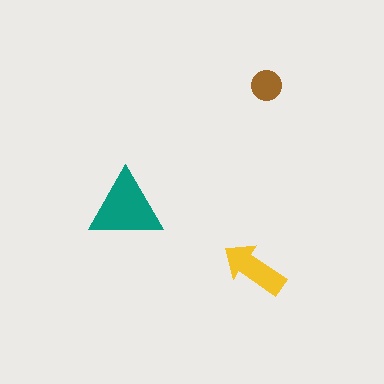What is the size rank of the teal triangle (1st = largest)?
1st.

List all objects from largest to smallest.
The teal triangle, the yellow arrow, the brown circle.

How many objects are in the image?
There are 3 objects in the image.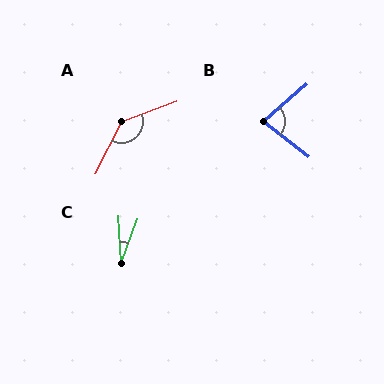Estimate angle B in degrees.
Approximately 78 degrees.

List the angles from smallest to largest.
C (23°), B (78°), A (137°).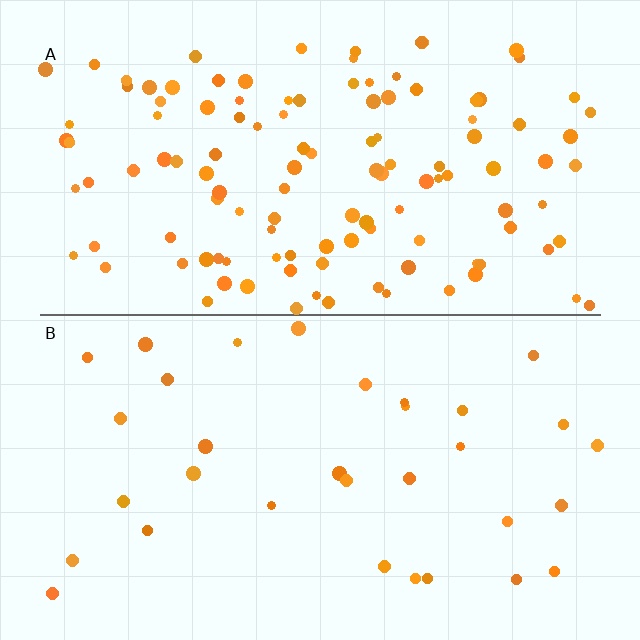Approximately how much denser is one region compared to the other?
Approximately 3.7× — region A over region B.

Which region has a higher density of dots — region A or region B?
A (the top).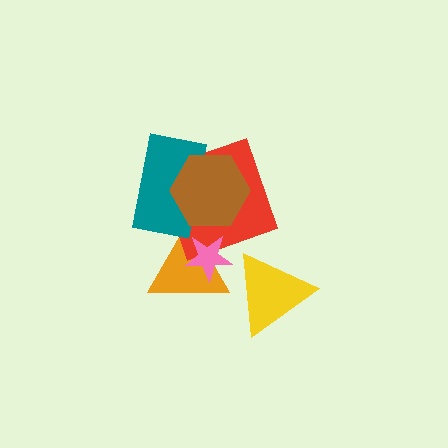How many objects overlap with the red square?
4 objects overlap with the red square.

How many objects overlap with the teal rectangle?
3 objects overlap with the teal rectangle.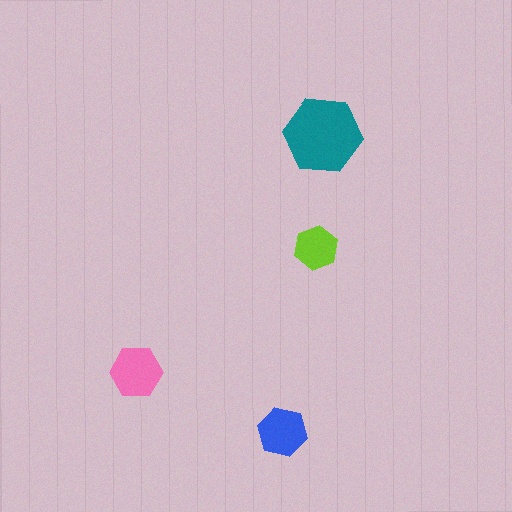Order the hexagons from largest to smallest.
the teal one, the pink one, the blue one, the lime one.